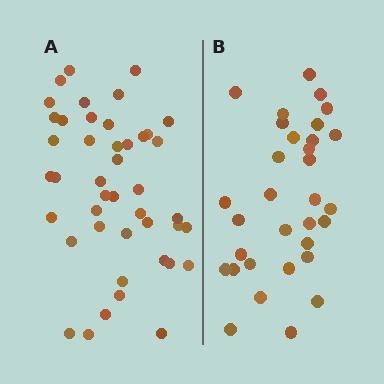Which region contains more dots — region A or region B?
Region A (the left region) has more dots.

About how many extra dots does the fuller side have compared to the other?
Region A has roughly 12 or so more dots than region B.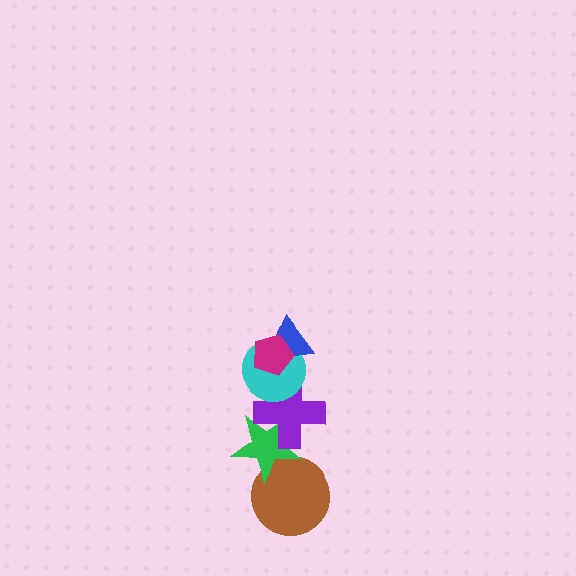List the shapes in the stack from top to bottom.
From top to bottom: the magenta pentagon, the blue triangle, the cyan circle, the purple cross, the green star, the brown circle.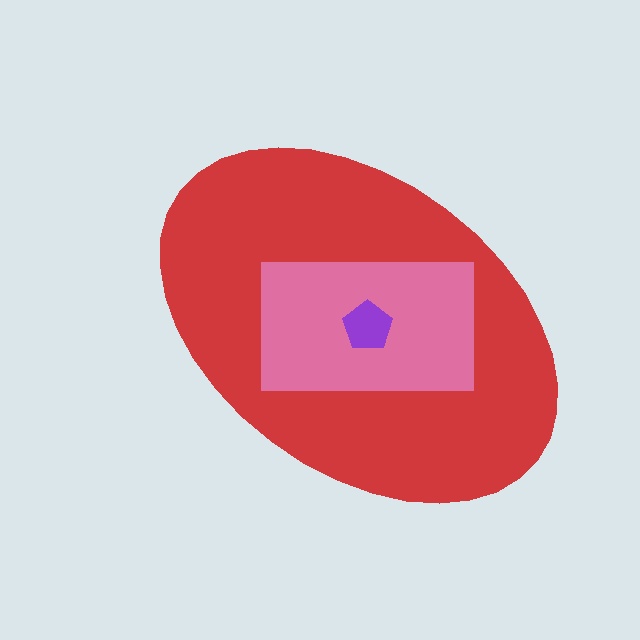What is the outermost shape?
The red ellipse.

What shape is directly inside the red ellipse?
The pink rectangle.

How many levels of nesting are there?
3.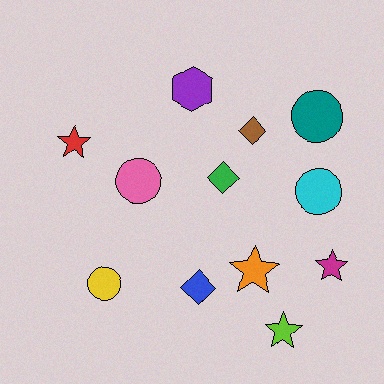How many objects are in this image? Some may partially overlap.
There are 12 objects.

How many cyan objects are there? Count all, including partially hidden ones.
There is 1 cyan object.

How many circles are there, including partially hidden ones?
There are 4 circles.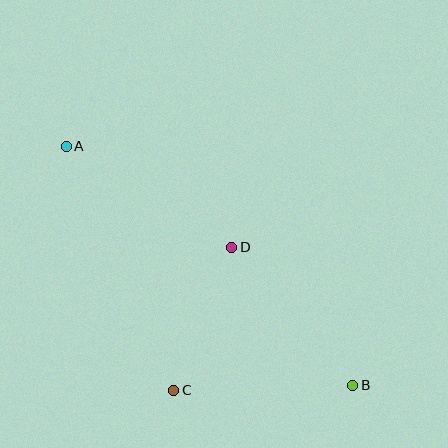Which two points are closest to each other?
Points C and D are closest to each other.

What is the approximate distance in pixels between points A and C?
The distance between A and C is approximately 267 pixels.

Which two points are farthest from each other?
Points A and B are farthest from each other.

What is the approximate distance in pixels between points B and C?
The distance between B and C is approximately 179 pixels.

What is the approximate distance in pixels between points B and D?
The distance between B and D is approximately 184 pixels.